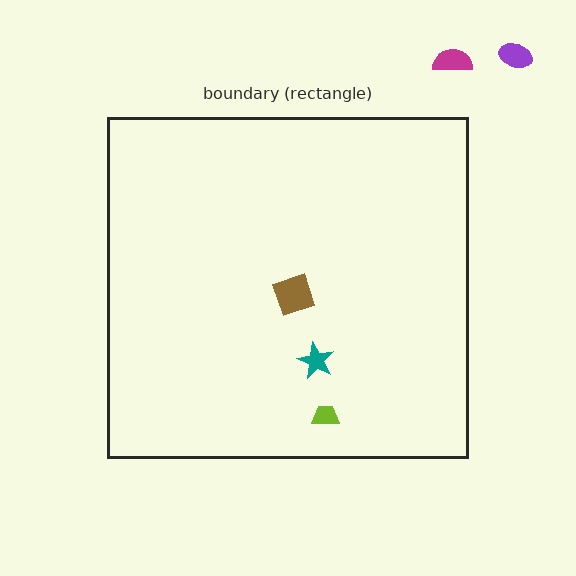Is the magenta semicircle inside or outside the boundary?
Outside.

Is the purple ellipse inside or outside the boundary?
Outside.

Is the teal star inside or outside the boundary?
Inside.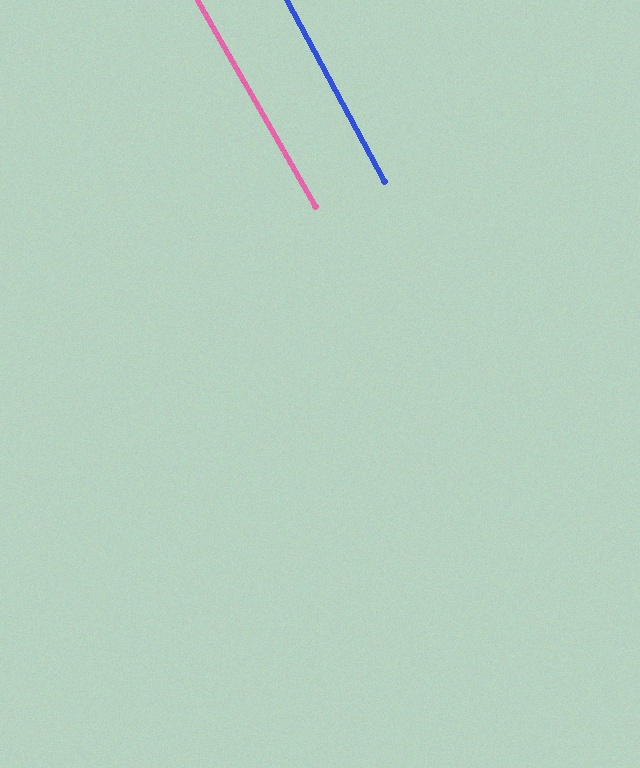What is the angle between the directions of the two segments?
Approximately 1 degree.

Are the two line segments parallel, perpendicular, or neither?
Parallel — their directions differ by only 1.3°.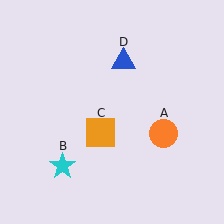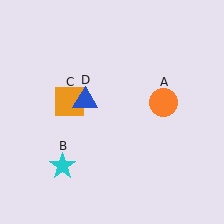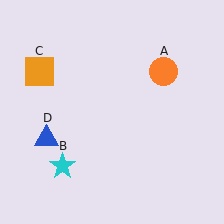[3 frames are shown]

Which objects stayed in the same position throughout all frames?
Cyan star (object B) remained stationary.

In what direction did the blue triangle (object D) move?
The blue triangle (object D) moved down and to the left.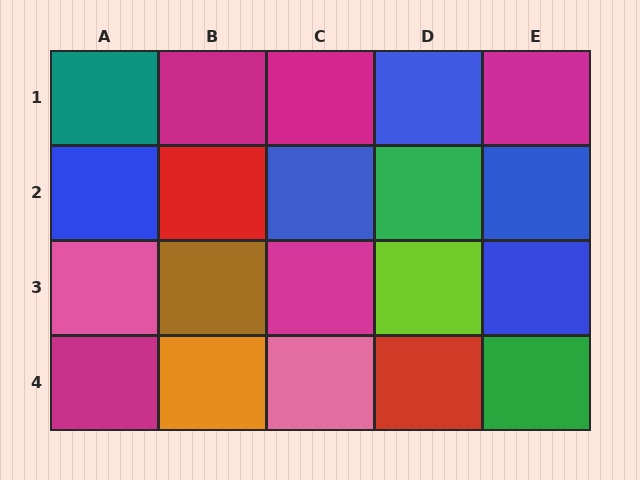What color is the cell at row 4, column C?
Pink.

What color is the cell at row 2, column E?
Blue.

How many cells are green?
2 cells are green.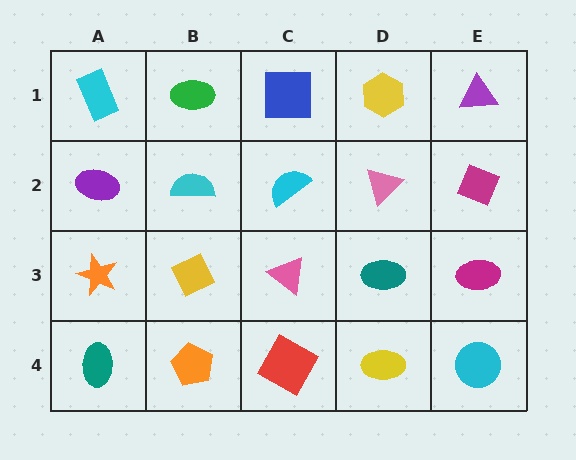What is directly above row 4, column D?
A teal ellipse.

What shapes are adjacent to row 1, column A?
A purple ellipse (row 2, column A), a green ellipse (row 1, column B).